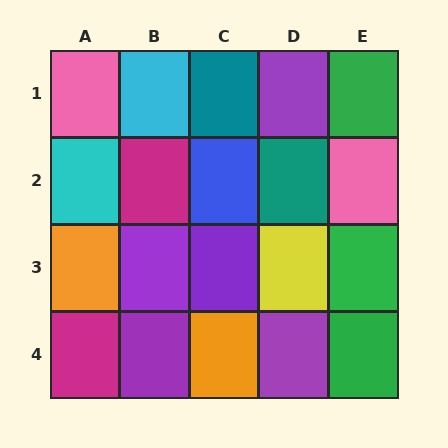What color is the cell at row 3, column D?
Yellow.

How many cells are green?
3 cells are green.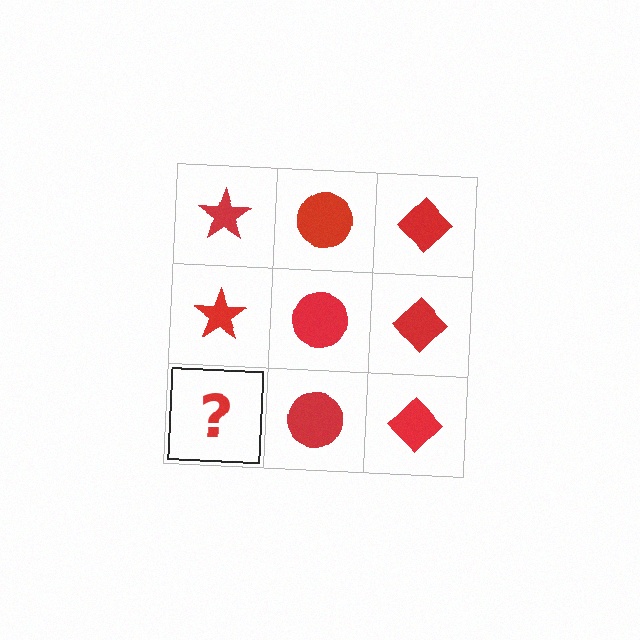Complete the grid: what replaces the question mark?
The question mark should be replaced with a red star.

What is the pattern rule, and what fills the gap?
The rule is that each column has a consistent shape. The gap should be filled with a red star.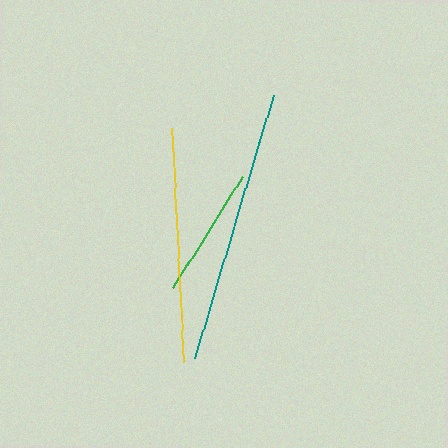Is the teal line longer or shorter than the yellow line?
The teal line is longer than the yellow line.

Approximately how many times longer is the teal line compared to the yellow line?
The teal line is approximately 1.2 times the length of the yellow line.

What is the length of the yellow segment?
The yellow segment is approximately 234 pixels long.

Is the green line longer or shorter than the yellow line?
The yellow line is longer than the green line.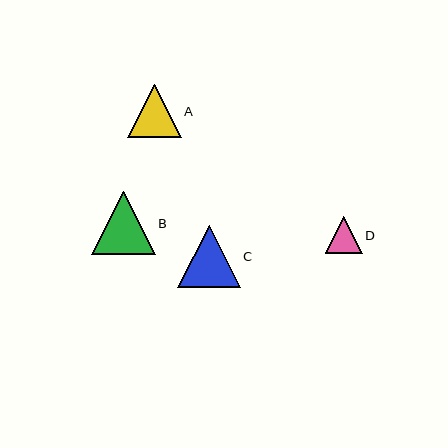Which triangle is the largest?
Triangle B is the largest with a size of approximately 63 pixels.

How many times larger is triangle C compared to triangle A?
Triangle C is approximately 1.2 times the size of triangle A.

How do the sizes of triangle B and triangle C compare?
Triangle B and triangle C are approximately the same size.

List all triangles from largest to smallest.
From largest to smallest: B, C, A, D.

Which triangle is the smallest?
Triangle D is the smallest with a size of approximately 37 pixels.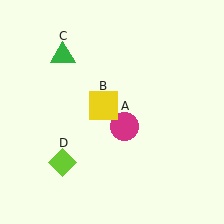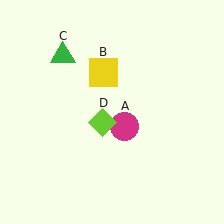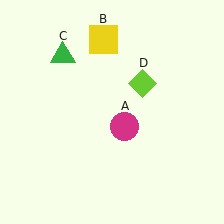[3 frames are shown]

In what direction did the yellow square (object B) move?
The yellow square (object B) moved up.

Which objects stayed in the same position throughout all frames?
Magenta circle (object A) and green triangle (object C) remained stationary.